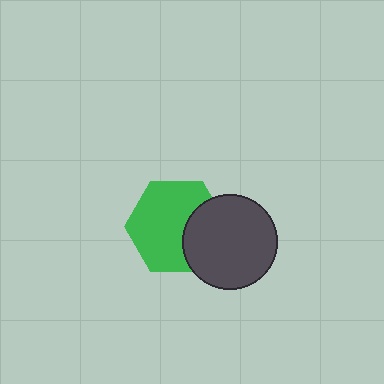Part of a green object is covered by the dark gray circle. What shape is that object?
It is a hexagon.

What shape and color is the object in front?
The object in front is a dark gray circle.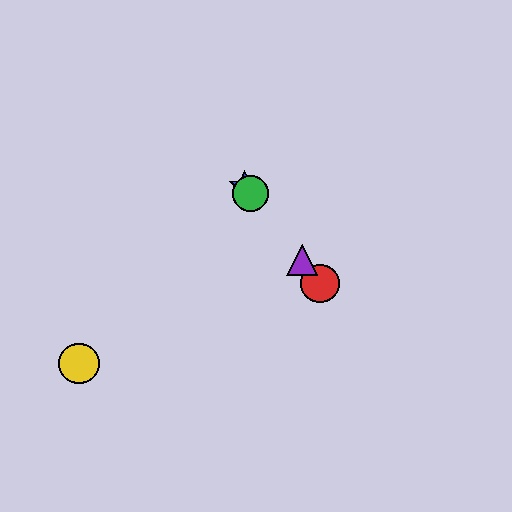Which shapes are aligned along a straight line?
The red circle, the blue star, the green circle, the purple triangle are aligned along a straight line.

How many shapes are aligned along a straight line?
4 shapes (the red circle, the blue star, the green circle, the purple triangle) are aligned along a straight line.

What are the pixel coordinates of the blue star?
The blue star is at (245, 187).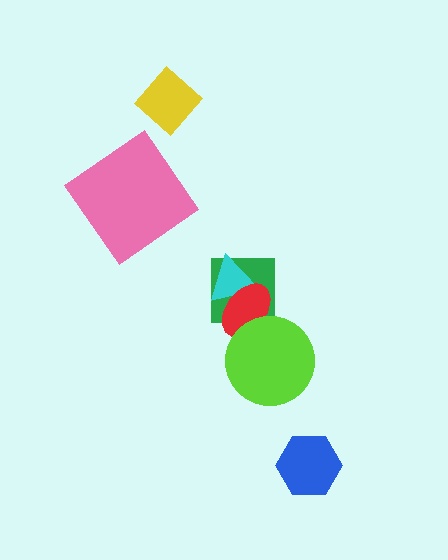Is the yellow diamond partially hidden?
No, no other shape covers it.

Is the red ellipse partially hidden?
Yes, it is partially covered by another shape.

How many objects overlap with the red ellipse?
3 objects overlap with the red ellipse.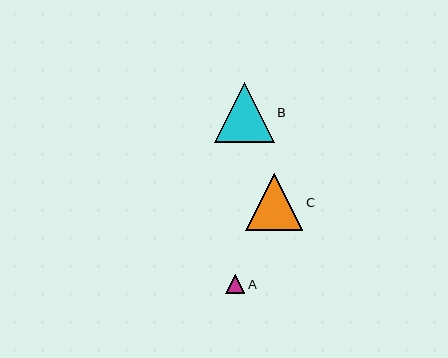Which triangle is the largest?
Triangle B is the largest with a size of approximately 59 pixels.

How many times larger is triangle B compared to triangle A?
Triangle B is approximately 3.1 times the size of triangle A.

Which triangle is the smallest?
Triangle A is the smallest with a size of approximately 19 pixels.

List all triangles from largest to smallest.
From largest to smallest: B, C, A.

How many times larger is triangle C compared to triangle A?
Triangle C is approximately 3.0 times the size of triangle A.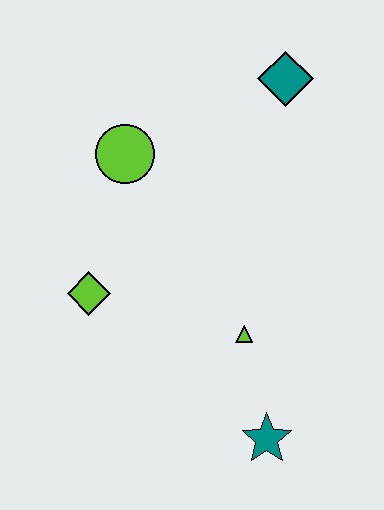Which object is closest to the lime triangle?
The teal star is closest to the lime triangle.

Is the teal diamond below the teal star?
No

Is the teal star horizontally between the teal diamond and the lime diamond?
Yes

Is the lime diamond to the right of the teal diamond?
No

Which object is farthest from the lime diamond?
The teal diamond is farthest from the lime diamond.